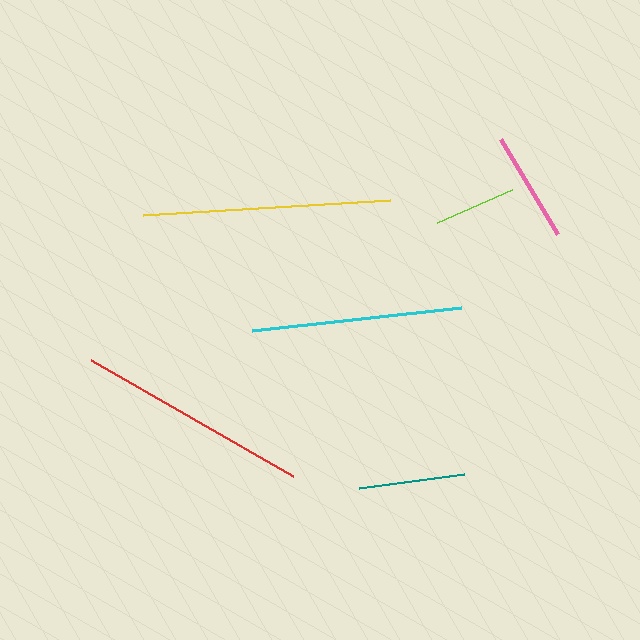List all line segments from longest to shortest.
From longest to shortest: yellow, red, cyan, pink, teal, lime.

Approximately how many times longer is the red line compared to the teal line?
The red line is approximately 2.2 times the length of the teal line.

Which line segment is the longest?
The yellow line is the longest at approximately 248 pixels.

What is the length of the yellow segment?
The yellow segment is approximately 248 pixels long.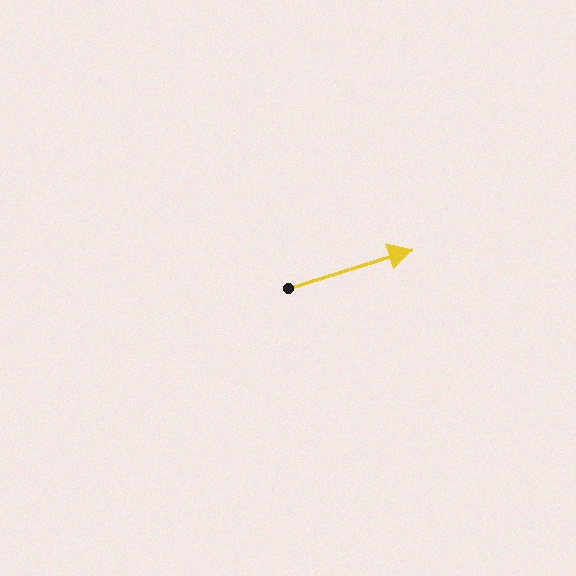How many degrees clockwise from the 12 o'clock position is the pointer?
Approximately 73 degrees.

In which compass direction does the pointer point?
East.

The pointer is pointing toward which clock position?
Roughly 2 o'clock.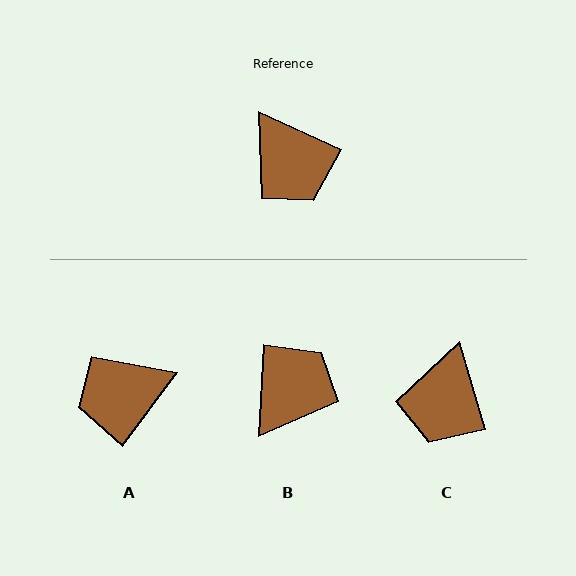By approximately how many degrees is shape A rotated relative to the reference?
Approximately 102 degrees clockwise.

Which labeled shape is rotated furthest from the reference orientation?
B, about 111 degrees away.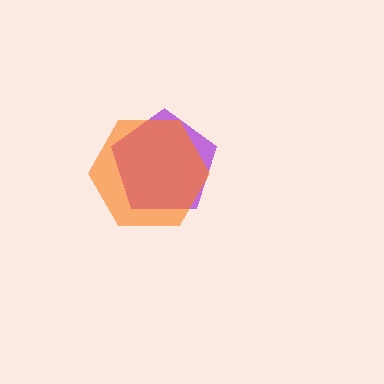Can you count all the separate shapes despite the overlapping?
Yes, there are 2 separate shapes.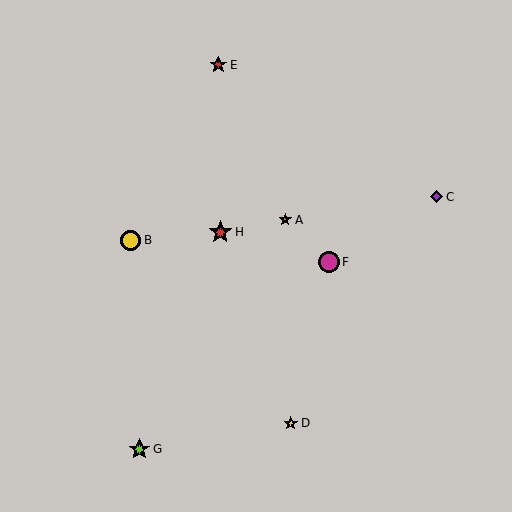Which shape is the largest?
The red star (labeled H) is the largest.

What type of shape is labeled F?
Shape F is a magenta circle.